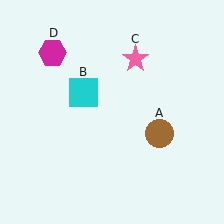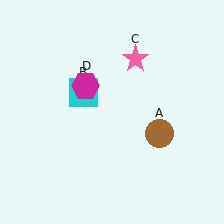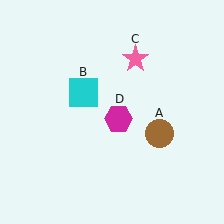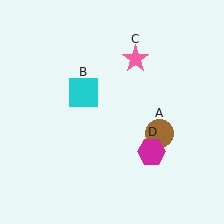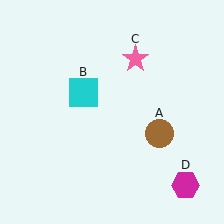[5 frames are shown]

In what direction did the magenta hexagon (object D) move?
The magenta hexagon (object D) moved down and to the right.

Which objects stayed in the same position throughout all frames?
Brown circle (object A) and cyan square (object B) and pink star (object C) remained stationary.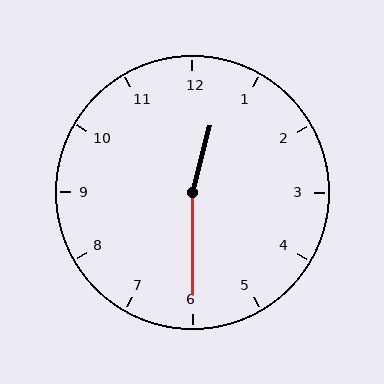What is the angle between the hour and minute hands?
Approximately 165 degrees.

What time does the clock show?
12:30.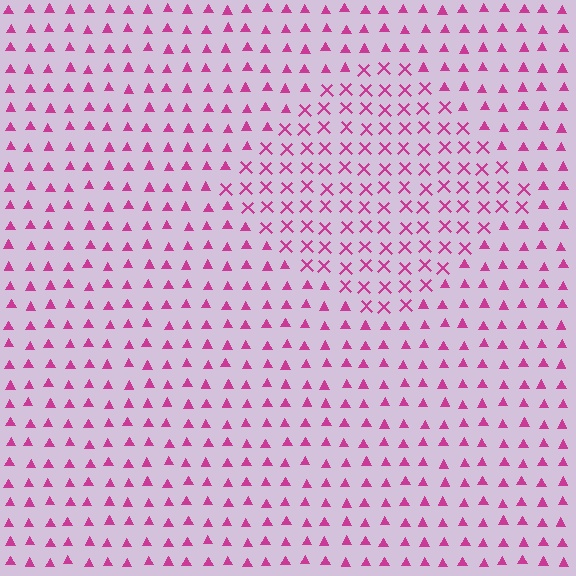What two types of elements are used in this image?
The image uses X marks inside the diamond region and triangles outside it.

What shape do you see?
I see a diamond.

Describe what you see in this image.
The image is filled with small magenta elements arranged in a uniform grid. A diamond-shaped region contains X marks, while the surrounding area contains triangles. The boundary is defined purely by the change in element shape.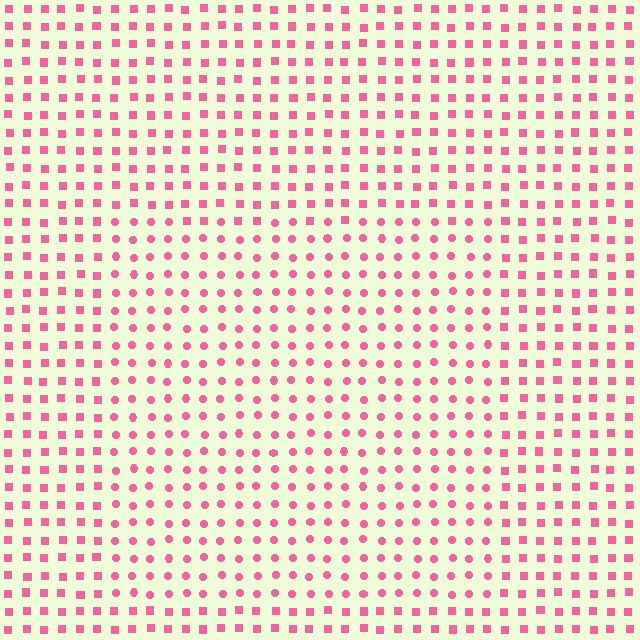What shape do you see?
I see a rectangle.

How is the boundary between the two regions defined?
The boundary is defined by a change in element shape: circles inside vs. squares outside. All elements share the same color and spacing.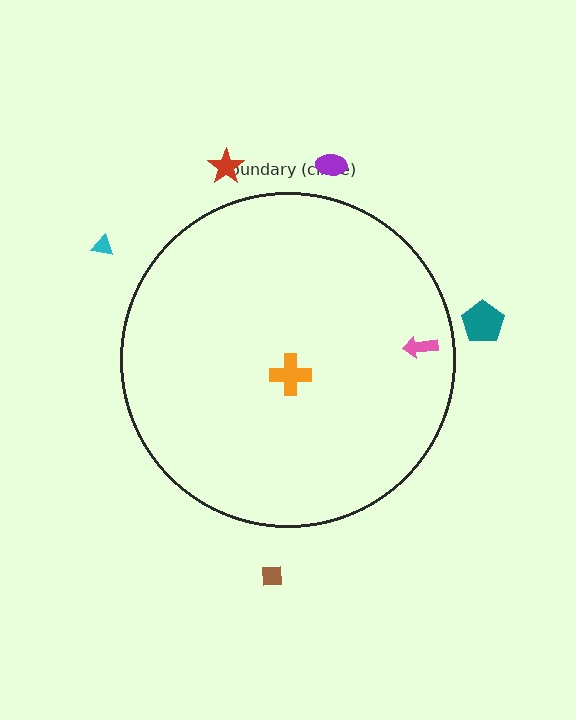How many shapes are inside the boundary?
2 inside, 5 outside.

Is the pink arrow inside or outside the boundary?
Inside.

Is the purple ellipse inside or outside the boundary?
Outside.